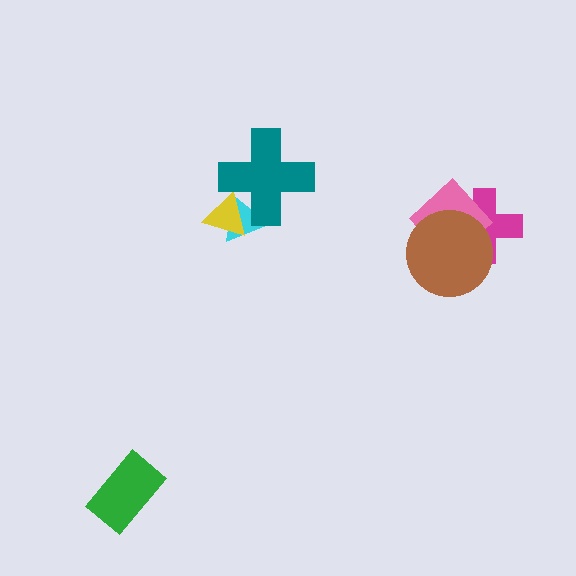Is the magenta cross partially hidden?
Yes, it is partially covered by another shape.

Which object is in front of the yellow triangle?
The teal cross is in front of the yellow triangle.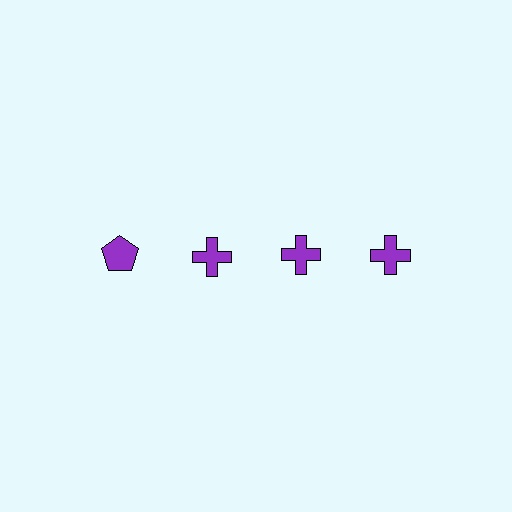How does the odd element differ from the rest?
It has a different shape: pentagon instead of cross.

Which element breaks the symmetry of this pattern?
The purple pentagon in the top row, leftmost column breaks the symmetry. All other shapes are purple crosses.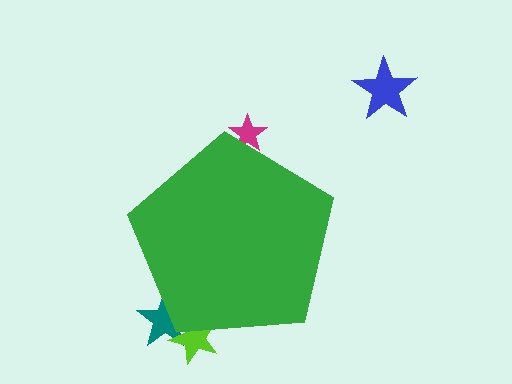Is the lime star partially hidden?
Yes, the lime star is partially hidden behind the green pentagon.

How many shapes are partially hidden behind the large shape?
3 shapes are partially hidden.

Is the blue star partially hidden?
No, the blue star is fully visible.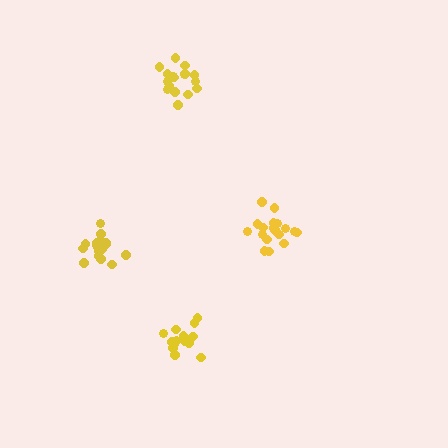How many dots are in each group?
Group 1: 20 dots, Group 2: 19 dots, Group 3: 17 dots, Group 4: 15 dots (71 total).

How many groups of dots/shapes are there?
There are 4 groups.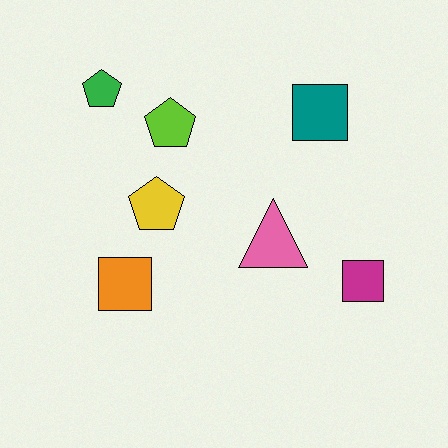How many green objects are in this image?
There is 1 green object.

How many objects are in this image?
There are 7 objects.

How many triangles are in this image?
There is 1 triangle.